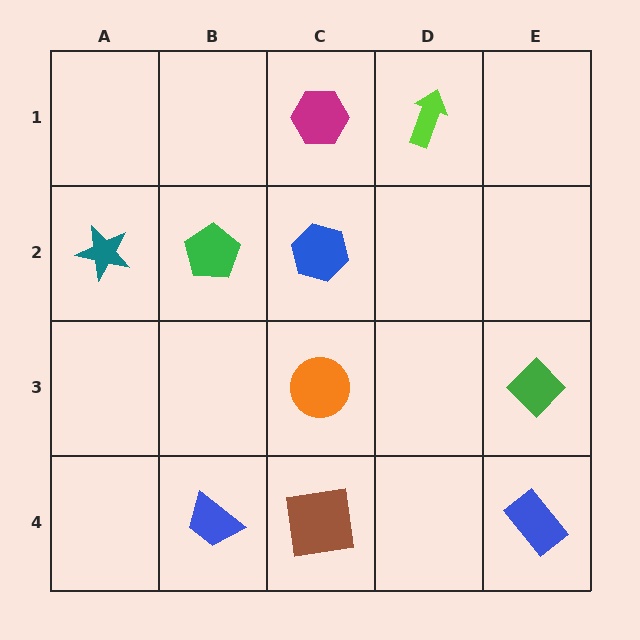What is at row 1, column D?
A lime arrow.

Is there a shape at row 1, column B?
No, that cell is empty.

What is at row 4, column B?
A blue trapezoid.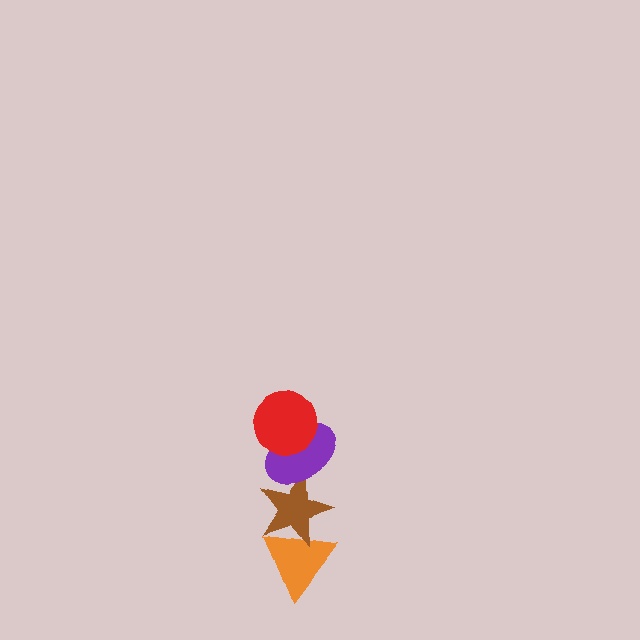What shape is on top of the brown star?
The purple ellipse is on top of the brown star.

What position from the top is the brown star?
The brown star is 3rd from the top.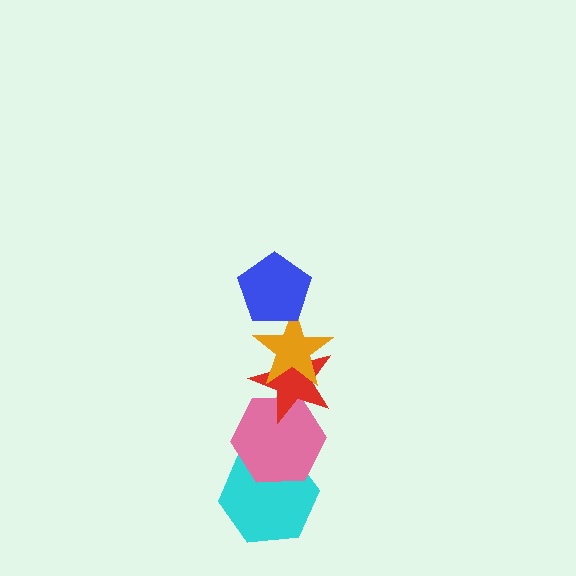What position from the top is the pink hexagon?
The pink hexagon is 4th from the top.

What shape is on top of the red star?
The orange star is on top of the red star.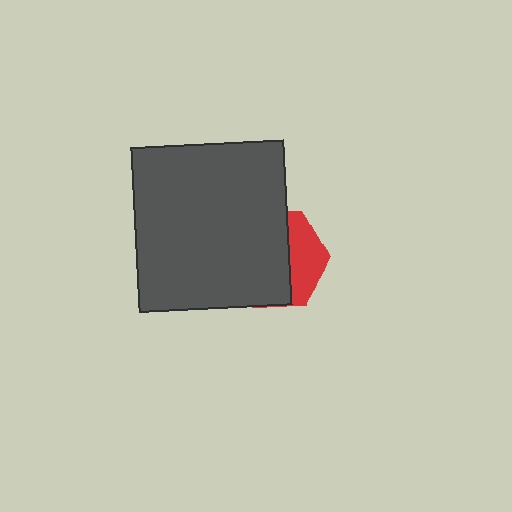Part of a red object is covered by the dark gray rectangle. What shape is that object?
It is a hexagon.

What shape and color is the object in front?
The object in front is a dark gray rectangle.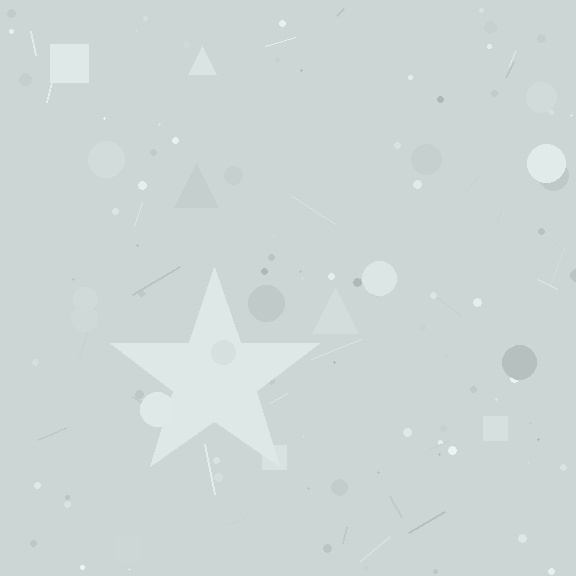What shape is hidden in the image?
A star is hidden in the image.